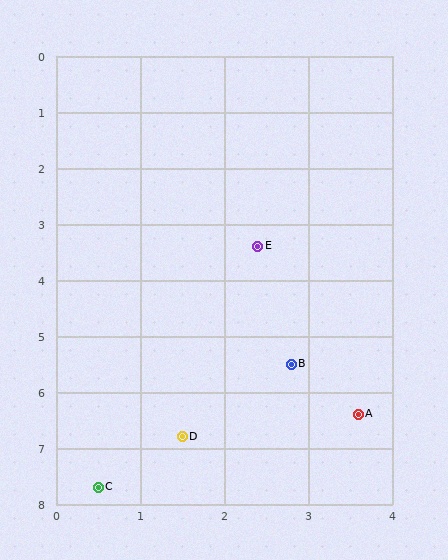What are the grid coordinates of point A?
Point A is at approximately (3.6, 6.4).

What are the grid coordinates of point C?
Point C is at approximately (0.5, 7.7).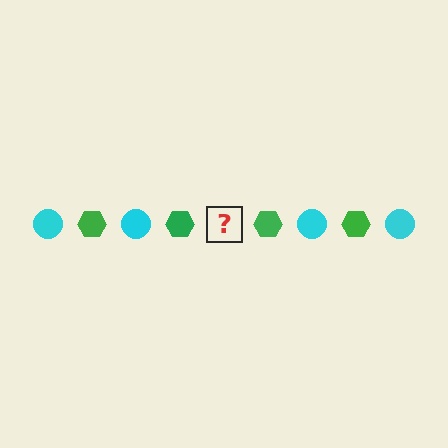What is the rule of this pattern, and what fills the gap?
The rule is that the pattern alternates between cyan circle and green hexagon. The gap should be filled with a cyan circle.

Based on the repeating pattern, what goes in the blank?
The blank should be a cyan circle.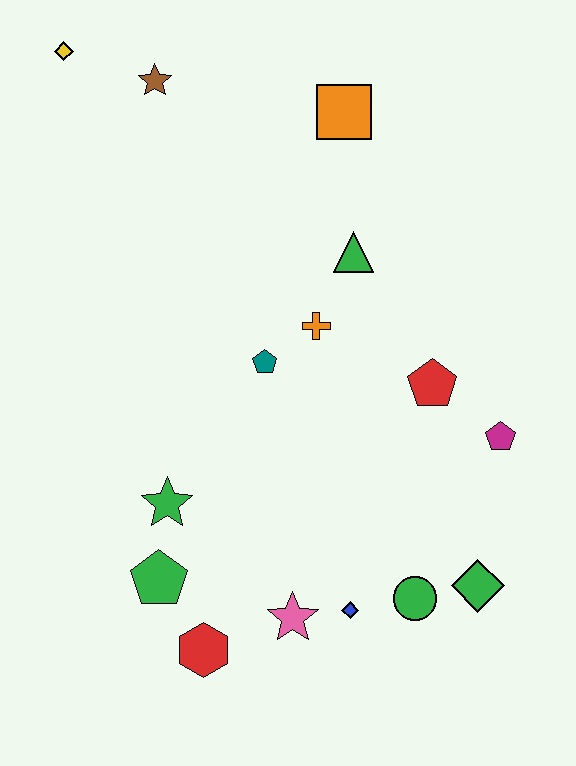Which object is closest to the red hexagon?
The green pentagon is closest to the red hexagon.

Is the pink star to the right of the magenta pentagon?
No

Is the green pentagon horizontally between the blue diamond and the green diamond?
No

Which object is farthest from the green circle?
The yellow diamond is farthest from the green circle.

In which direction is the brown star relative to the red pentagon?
The brown star is above the red pentagon.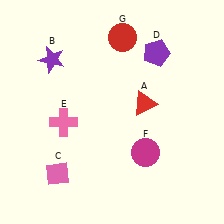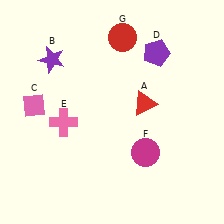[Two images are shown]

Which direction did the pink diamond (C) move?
The pink diamond (C) moved up.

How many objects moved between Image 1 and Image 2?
1 object moved between the two images.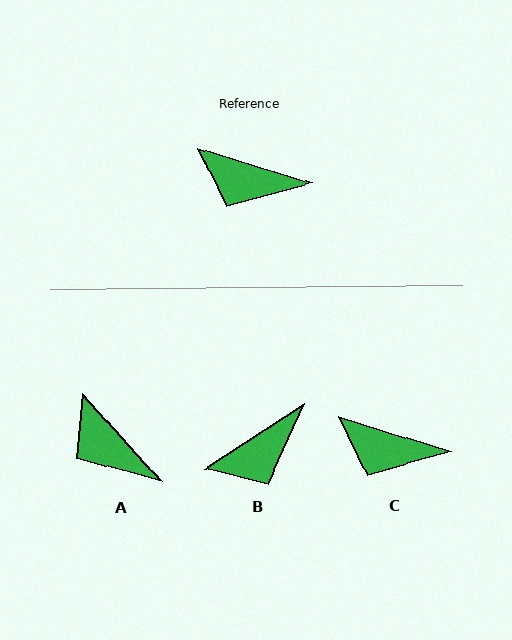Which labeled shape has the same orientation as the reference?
C.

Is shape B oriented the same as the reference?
No, it is off by about 50 degrees.